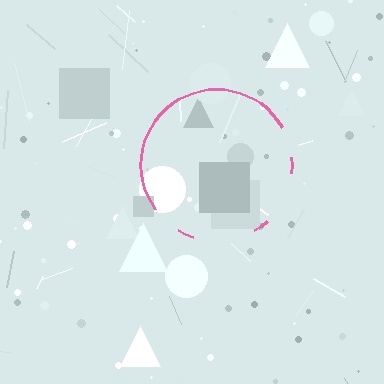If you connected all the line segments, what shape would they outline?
They would outline a circle.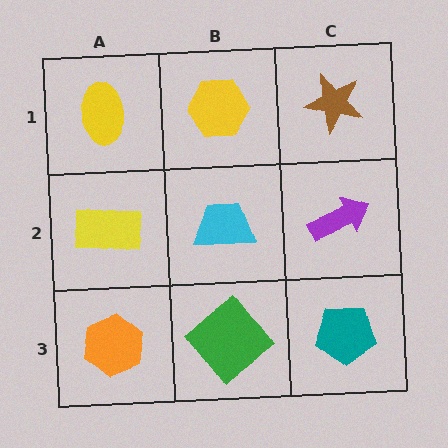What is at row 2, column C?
A purple arrow.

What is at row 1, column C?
A brown star.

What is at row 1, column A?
A yellow ellipse.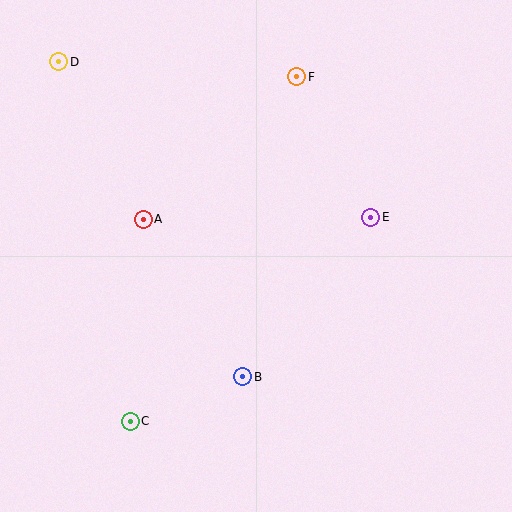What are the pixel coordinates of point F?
Point F is at (297, 77).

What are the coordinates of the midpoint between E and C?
The midpoint between E and C is at (250, 319).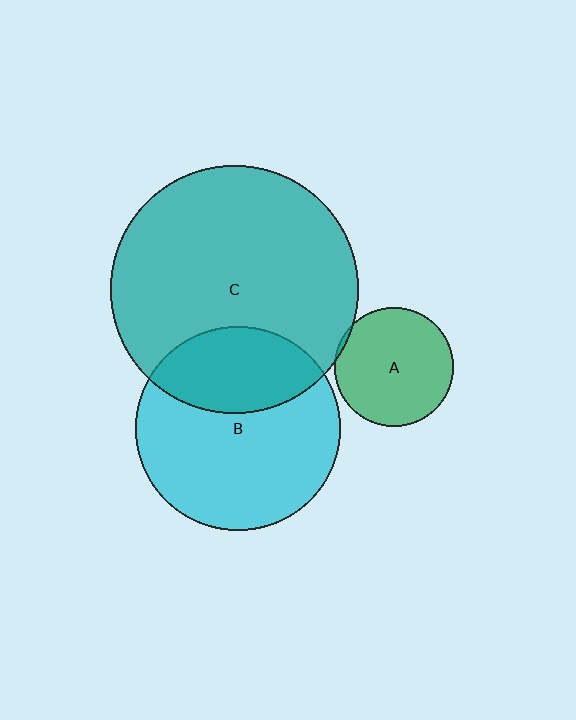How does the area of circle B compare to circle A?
Approximately 2.9 times.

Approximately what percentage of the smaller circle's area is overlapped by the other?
Approximately 35%.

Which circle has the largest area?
Circle C (teal).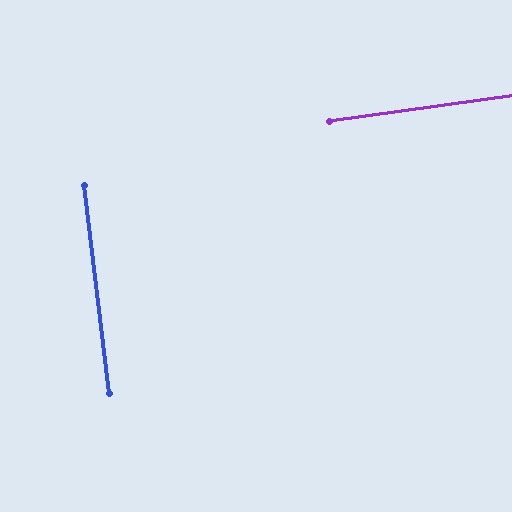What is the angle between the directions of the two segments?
Approximately 89 degrees.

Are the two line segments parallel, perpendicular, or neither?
Perpendicular — they meet at approximately 89°.